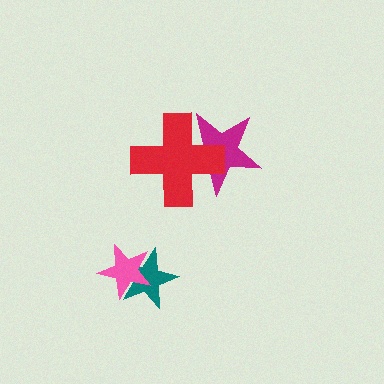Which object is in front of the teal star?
The pink star is in front of the teal star.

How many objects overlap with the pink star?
1 object overlaps with the pink star.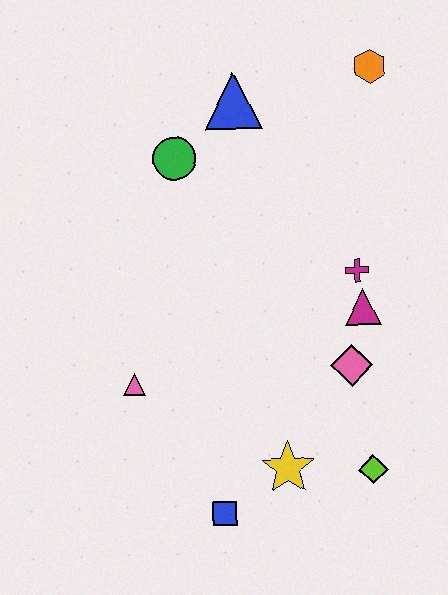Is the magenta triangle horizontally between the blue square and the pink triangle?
No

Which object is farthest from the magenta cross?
The blue square is farthest from the magenta cross.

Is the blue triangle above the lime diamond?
Yes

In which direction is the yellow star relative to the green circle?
The yellow star is below the green circle.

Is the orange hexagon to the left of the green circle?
No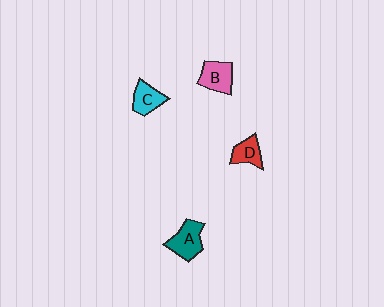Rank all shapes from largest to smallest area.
From largest to smallest: A (teal), B (pink), C (cyan), D (red).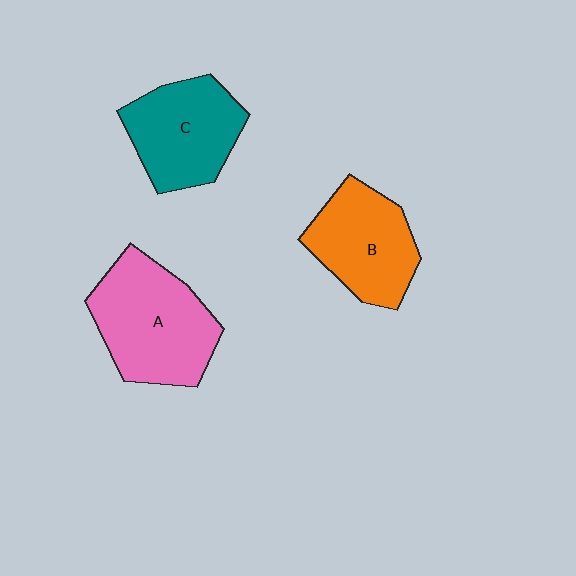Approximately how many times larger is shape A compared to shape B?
Approximately 1.3 times.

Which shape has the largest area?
Shape A (pink).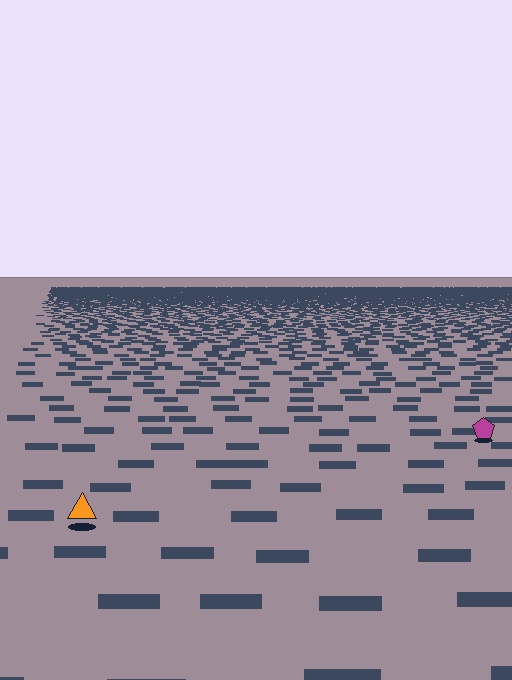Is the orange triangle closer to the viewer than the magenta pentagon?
Yes. The orange triangle is closer — you can tell from the texture gradient: the ground texture is coarser near it.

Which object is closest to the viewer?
The orange triangle is closest. The texture marks near it are larger and more spread out.